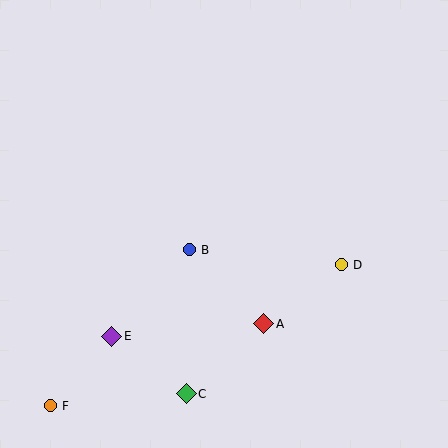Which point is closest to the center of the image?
Point B at (189, 250) is closest to the center.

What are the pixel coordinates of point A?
Point A is at (264, 324).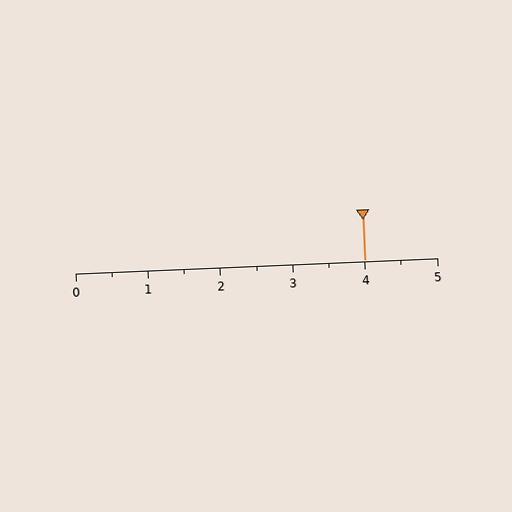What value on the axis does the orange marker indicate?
The marker indicates approximately 4.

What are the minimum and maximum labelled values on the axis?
The axis runs from 0 to 5.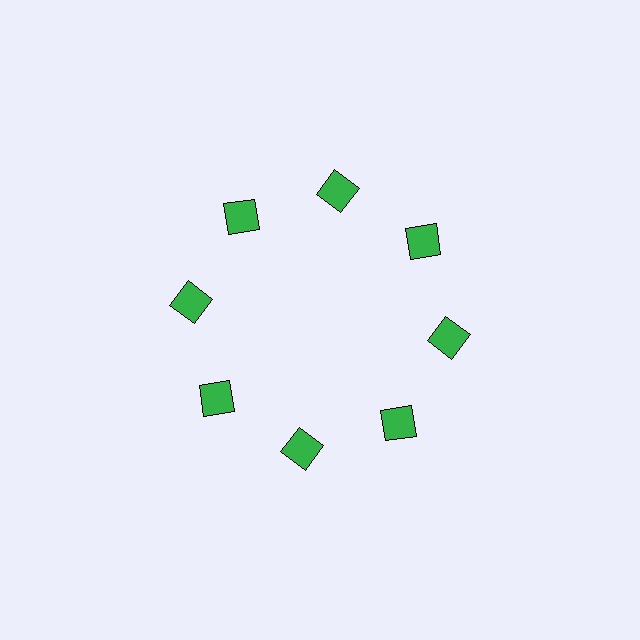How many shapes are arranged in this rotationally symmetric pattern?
There are 8 shapes, arranged in 8 groups of 1.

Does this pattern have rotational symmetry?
Yes, this pattern has 8-fold rotational symmetry. It looks the same after rotating 45 degrees around the center.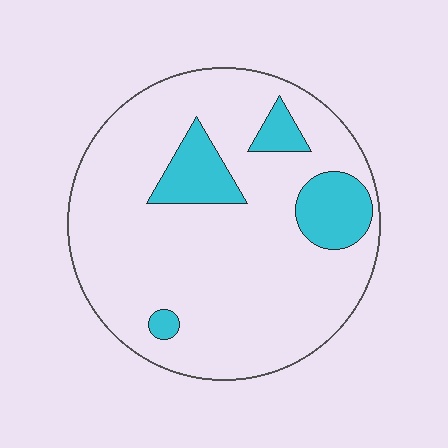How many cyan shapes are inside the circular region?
4.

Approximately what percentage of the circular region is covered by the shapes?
Approximately 15%.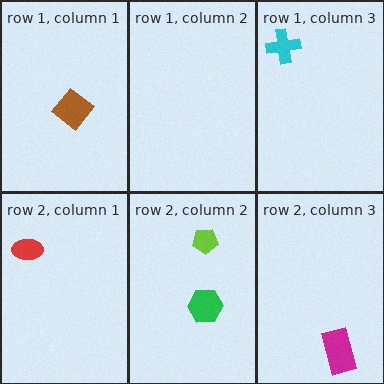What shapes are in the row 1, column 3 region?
The cyan cross.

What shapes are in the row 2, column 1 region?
The red ellipse.